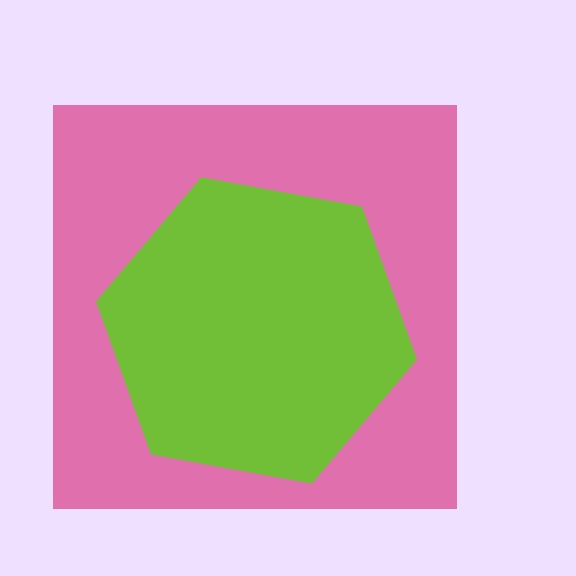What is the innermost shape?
The lime hexagon.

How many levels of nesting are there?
2.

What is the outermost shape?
The pink square.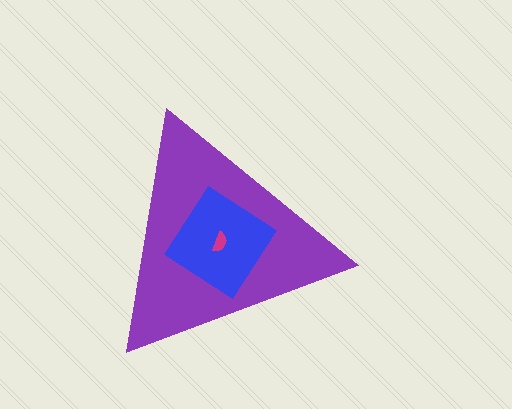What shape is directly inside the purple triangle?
The blue diamond.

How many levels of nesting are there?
3.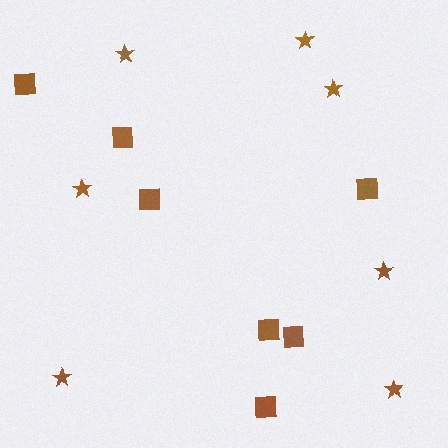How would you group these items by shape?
There are 2 groups: one group of squares (7) and one group of stars (7).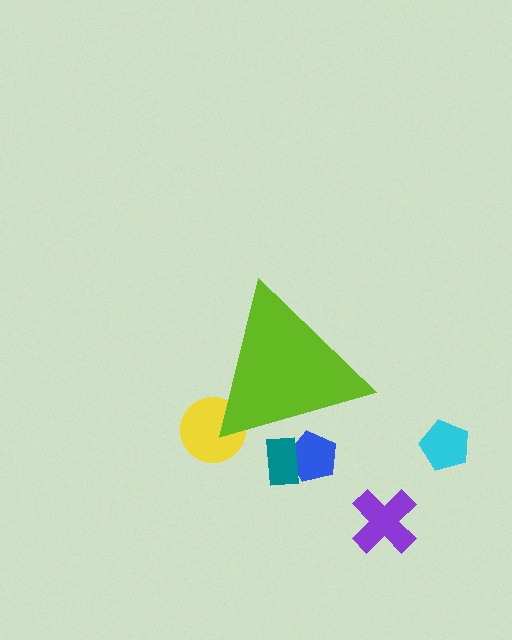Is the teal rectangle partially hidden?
Yes, the teal rectangle is partially hidden behind the lime triangle.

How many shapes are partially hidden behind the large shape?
3 shapes are partially hidden.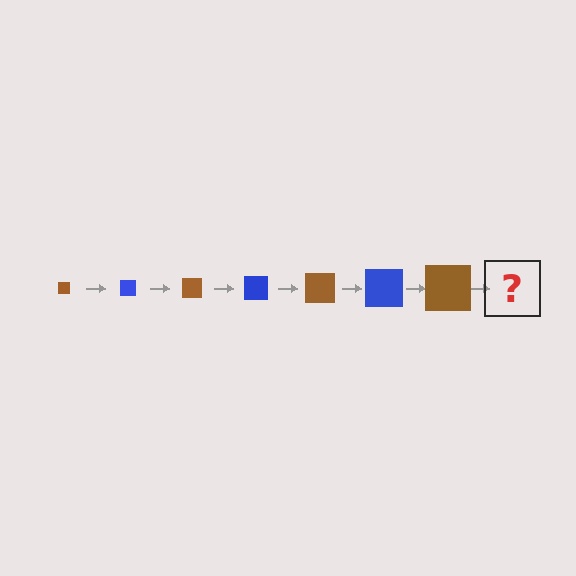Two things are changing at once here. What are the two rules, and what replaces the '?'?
The two rules are that the square grows larger each step and the color cycles through brown and blue. The '?' should be a blue square, larger than the previous one.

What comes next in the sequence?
The next element should be a blue square, larger than the previous one.